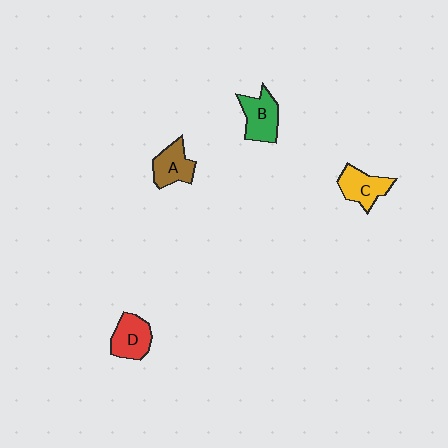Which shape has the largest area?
Shape B (green).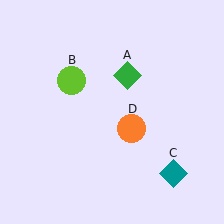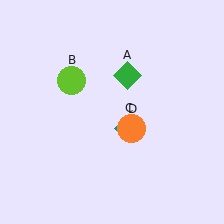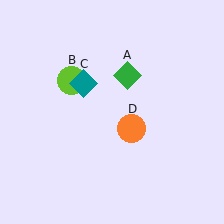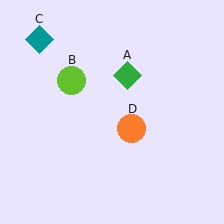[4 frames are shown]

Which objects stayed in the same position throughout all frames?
Green diamond (object A) and lime circle (object B) and orange circle (object D) remained stationary.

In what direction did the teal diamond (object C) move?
The teal diamond (object C) moved up and to the left.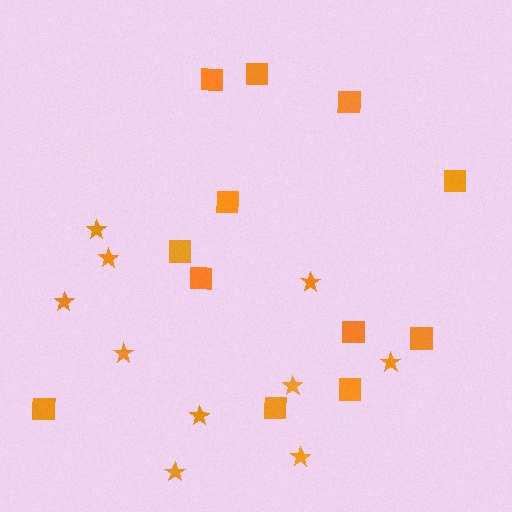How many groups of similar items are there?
There are 2 groups: one group of squares (12) and one group of stars (10).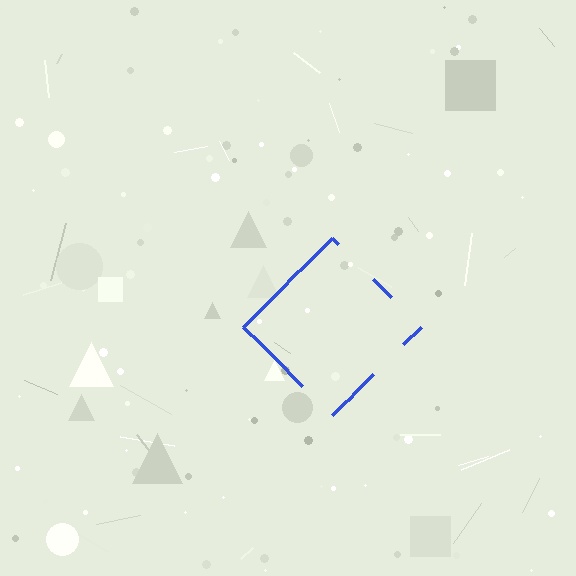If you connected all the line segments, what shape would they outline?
They would outline a diamond.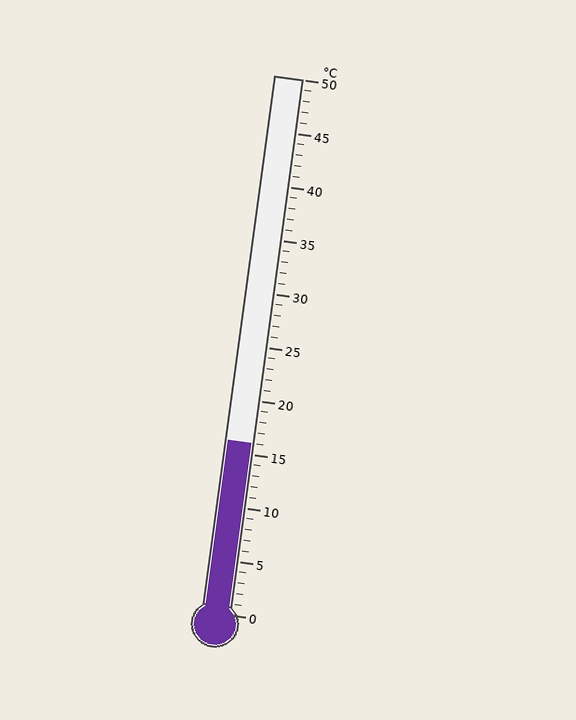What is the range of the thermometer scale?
The thermometer scale ranges from 0°C to 50°C.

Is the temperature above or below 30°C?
The temperature is below 30°C.